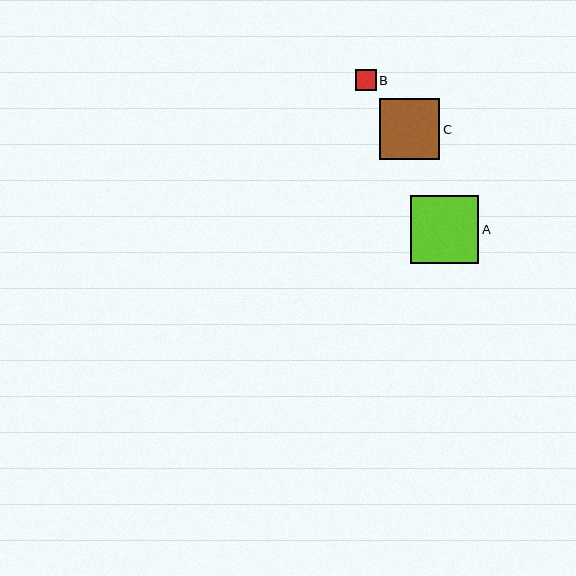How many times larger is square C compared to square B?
Square C is approximately 2.9 times the size of square B.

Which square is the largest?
Square A is the largest with a size of approximately 68 pixels.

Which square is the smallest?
Square B is the smallest with a size of approximately 21 pixels.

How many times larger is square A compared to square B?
Square A is approximately 3.3 times the size of square B.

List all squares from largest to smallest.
From largest to smallest: A, C, B.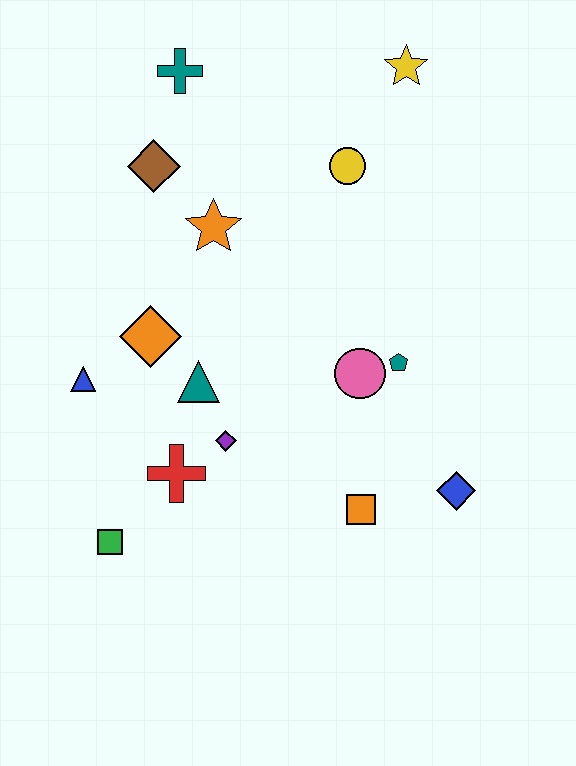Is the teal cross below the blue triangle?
No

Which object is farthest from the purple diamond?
The yellow star is farthest from the purple diamond.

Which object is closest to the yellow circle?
The yellow star is closest to the yellow circle.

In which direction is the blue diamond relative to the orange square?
The blue diamond is to the right of the orange square.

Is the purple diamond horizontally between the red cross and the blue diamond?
Yes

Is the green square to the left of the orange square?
Yes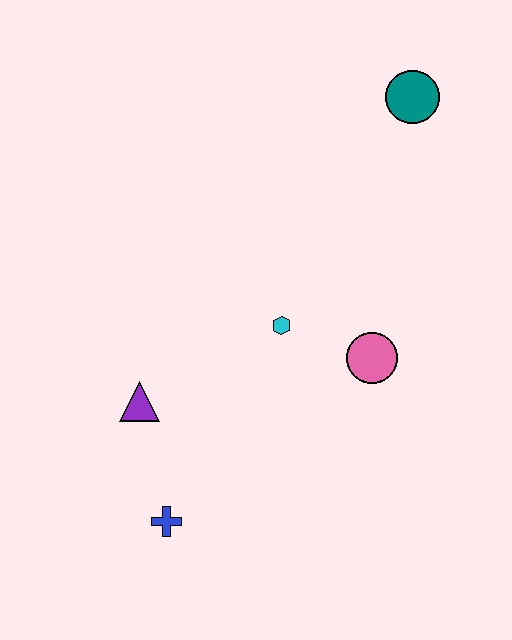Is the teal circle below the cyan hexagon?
No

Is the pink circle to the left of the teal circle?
Yes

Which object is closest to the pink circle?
The cyan hexagon is closest to the pink circle.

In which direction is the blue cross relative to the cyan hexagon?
The blue cross is below the cyan hexagon.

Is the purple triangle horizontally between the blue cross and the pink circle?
No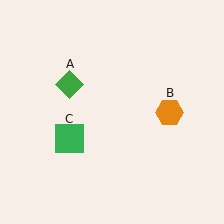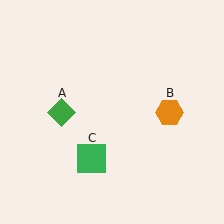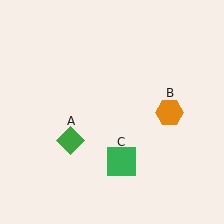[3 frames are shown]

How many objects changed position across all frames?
2 objects changed position: green diamond (object A), green square (object C).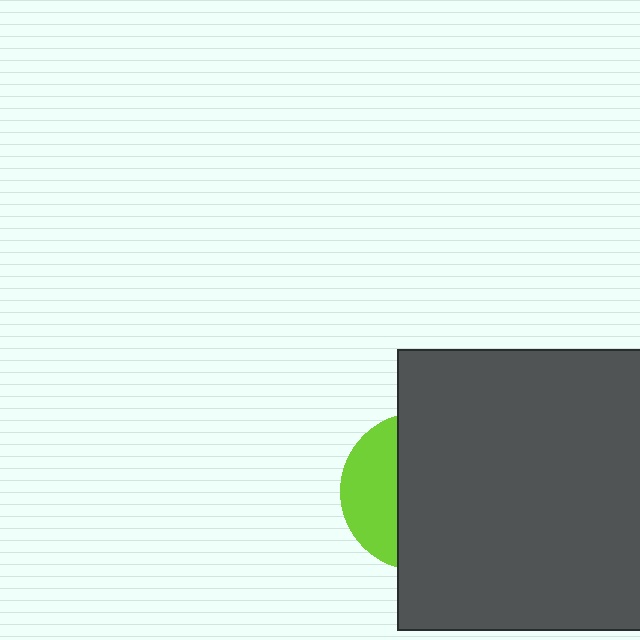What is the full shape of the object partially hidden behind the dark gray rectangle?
The partially hidden object is a lime circle.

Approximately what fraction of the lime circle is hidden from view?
Roughly 68% of the lime circle is hidden behind the dark gray rectangle.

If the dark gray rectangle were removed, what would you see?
You would see the complete lime circle.